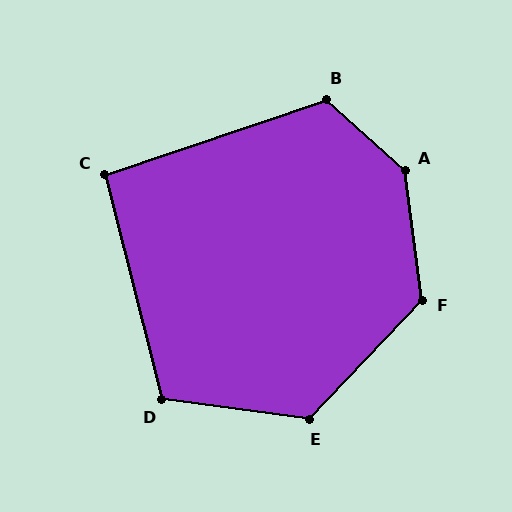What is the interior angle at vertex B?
Approximately 119 degrees (obtuse).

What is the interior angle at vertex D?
Approximately 112 degrees (obtuse).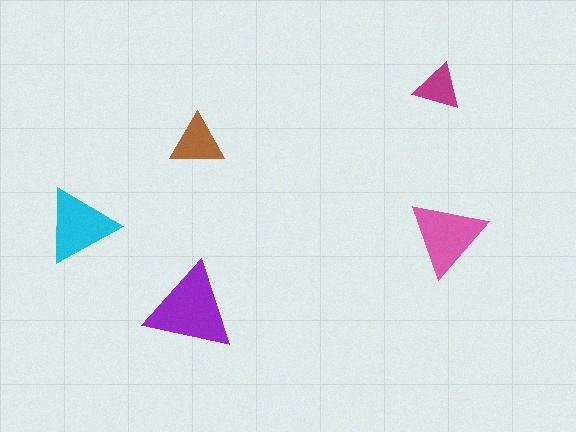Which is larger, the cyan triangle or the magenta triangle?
The cyan one.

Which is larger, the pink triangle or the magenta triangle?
The pink one.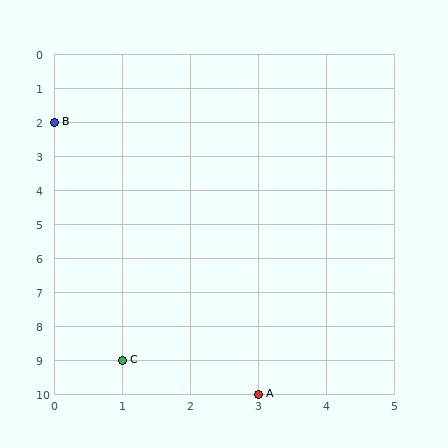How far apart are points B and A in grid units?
Points B and A are 3 columns and 8 rows apart (about 8.5 grid units diagonally).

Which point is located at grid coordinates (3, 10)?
Point A is at (3, 10).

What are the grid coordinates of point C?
Point C is at grid coordinates (1, 9).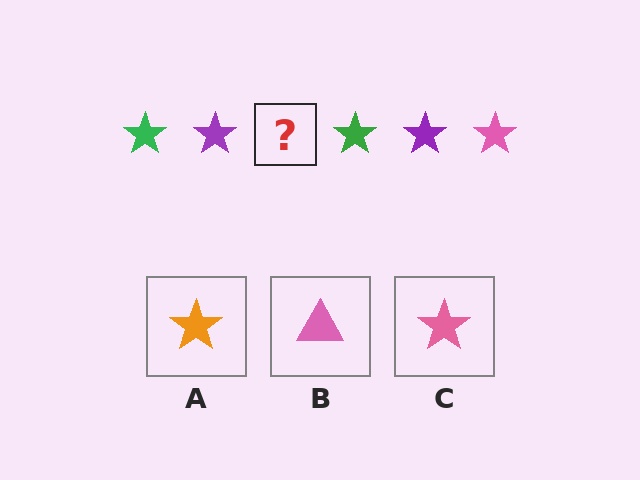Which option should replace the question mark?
Option C.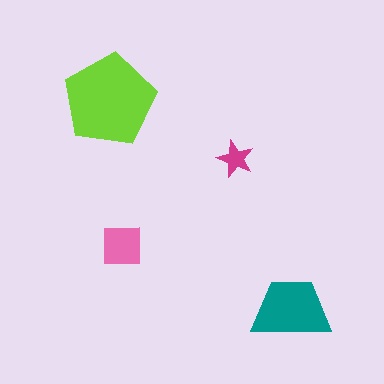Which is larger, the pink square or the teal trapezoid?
The teal trapezoid.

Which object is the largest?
The lime pentagon.